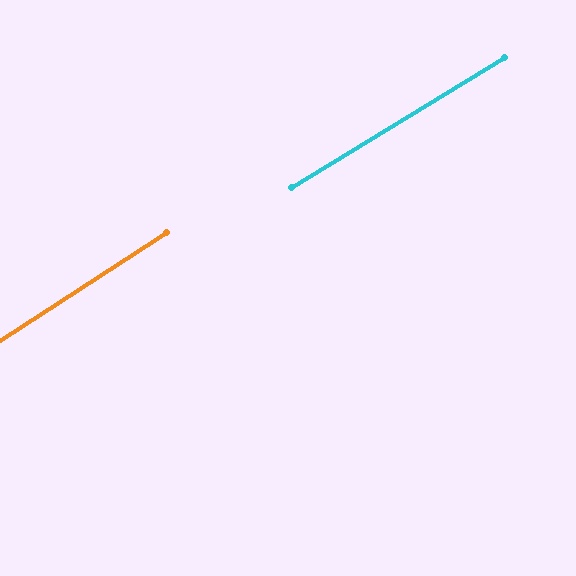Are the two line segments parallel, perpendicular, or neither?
Parallel — their directions differ by only 1.6°.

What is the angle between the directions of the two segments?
Approximately 2 degrees.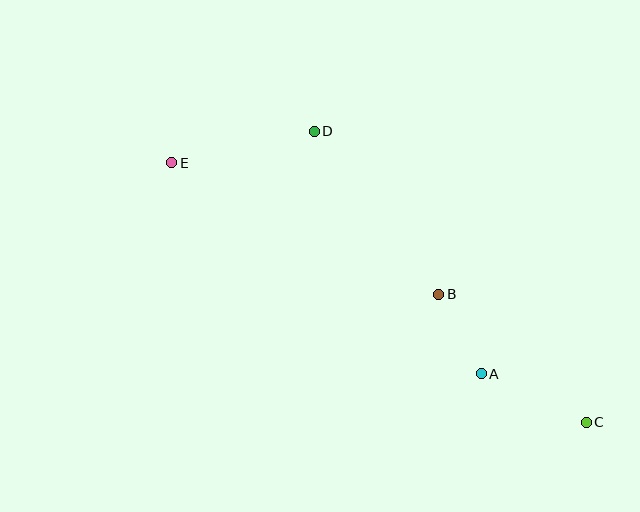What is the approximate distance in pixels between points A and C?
The distance between A and C is approximately 116 pixels.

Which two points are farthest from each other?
Points C and E are farthest from each other.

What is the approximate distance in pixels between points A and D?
The distance between A and D is approximately 295 pixels.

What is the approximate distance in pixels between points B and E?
The distance between B and E is approximately 298 pixels.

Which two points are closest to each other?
Points A and B are closest to each other.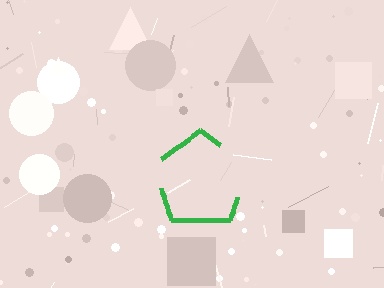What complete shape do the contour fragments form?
The contour fragments form a pentagon.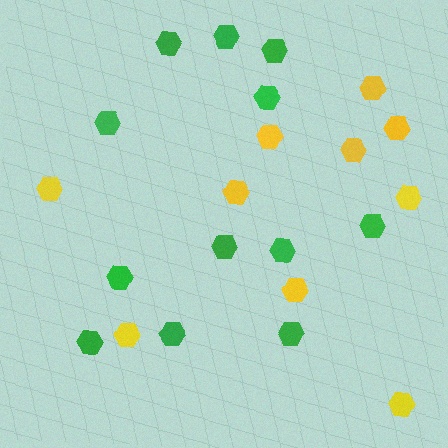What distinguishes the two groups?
There are 2 groups: one group of green hexagons (12) and one group of yellow hexagons (10).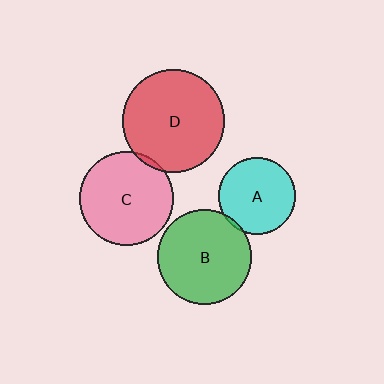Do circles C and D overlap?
Yes.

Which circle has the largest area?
Circle D (red).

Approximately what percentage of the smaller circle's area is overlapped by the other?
Approximately 5%.